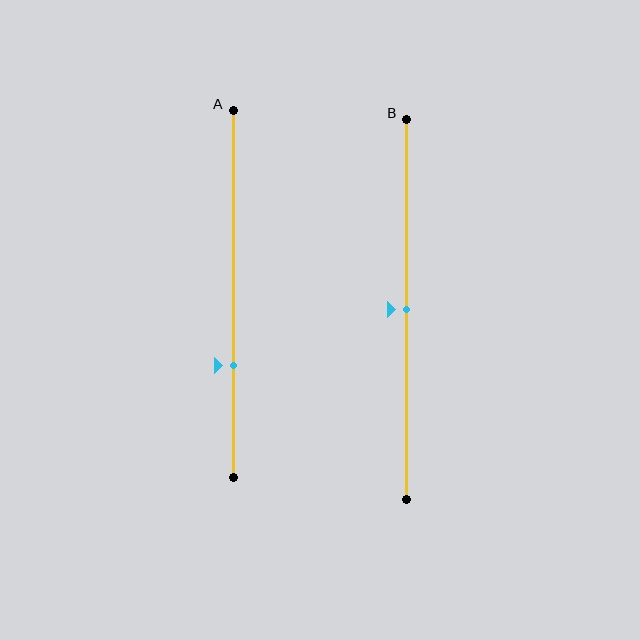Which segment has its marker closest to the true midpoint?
Segment B has its marker closest to the true midpoint.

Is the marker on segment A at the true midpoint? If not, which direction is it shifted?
No, the marker on segment A is shifted downward by about 19% of the segment length.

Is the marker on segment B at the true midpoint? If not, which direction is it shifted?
Yes, the marker on segment B is at the true midpoint.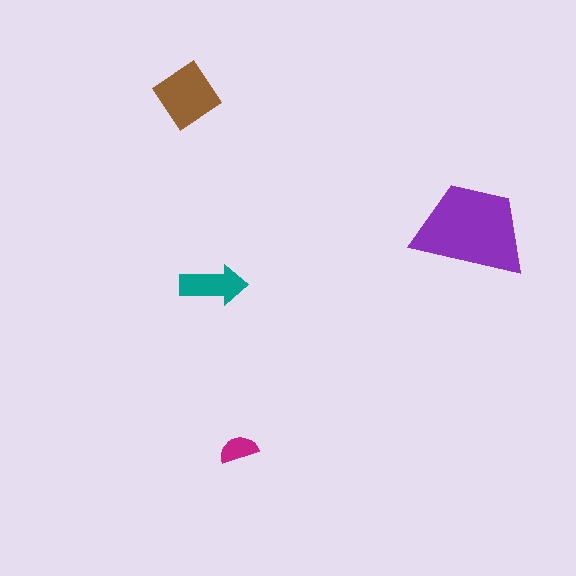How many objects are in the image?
There are 4 objects in the image.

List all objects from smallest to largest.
The magenta semicircle, the teal arrow, the brown diamond, the purple trapezoid.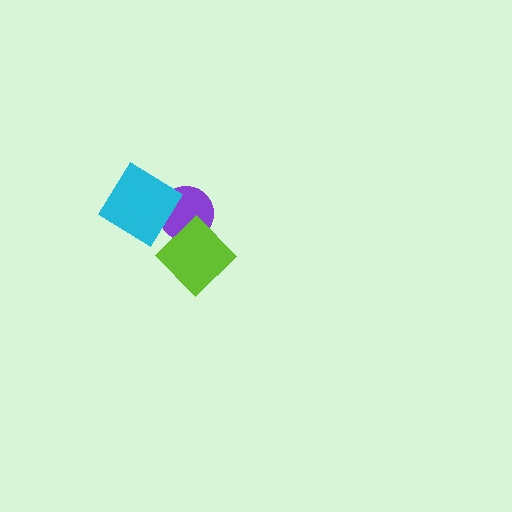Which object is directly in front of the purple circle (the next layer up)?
The lime diamond is directly in front of the purple circle.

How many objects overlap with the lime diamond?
1 object overlaps with the lime diamond.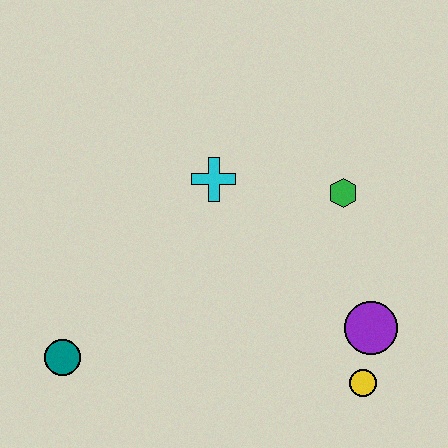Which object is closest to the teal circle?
The cyan cross is closest to the teal circle.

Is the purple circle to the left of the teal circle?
No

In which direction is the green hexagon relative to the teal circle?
The green hexagon is to the right of the teal circle.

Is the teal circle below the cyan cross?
Yes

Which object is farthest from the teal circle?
The green hexagon is farthest from the teal circle.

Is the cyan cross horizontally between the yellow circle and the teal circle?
Yes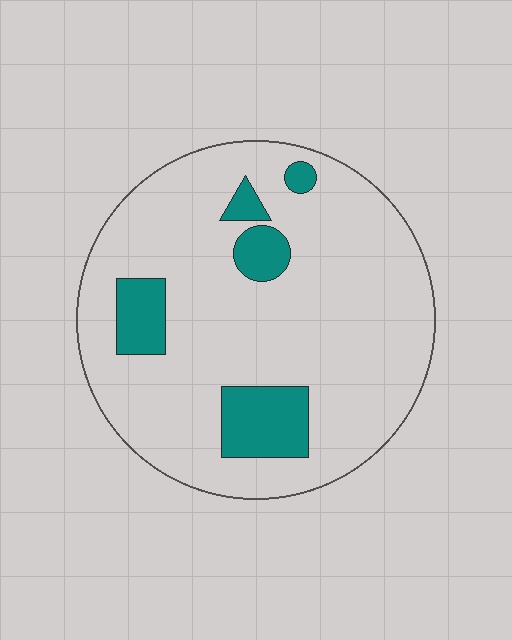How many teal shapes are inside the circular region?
5.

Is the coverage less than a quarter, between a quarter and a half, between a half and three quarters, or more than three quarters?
Less than a quarter.